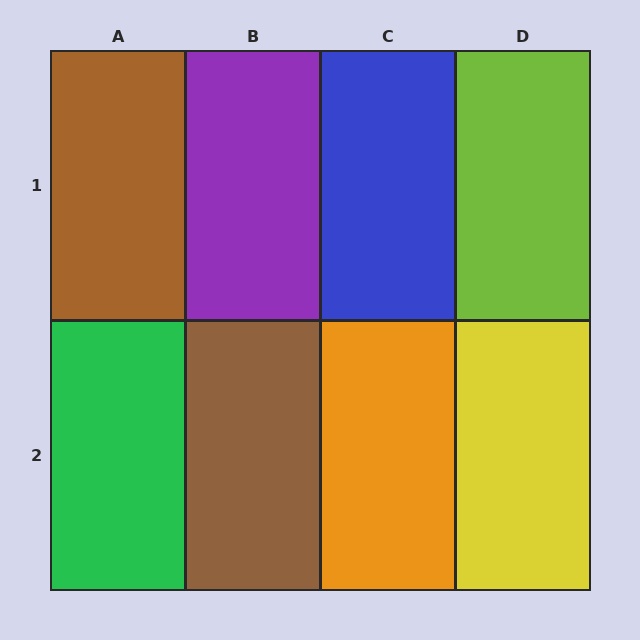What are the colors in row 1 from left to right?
Brown, purple, blue, lime.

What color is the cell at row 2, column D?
Yellow.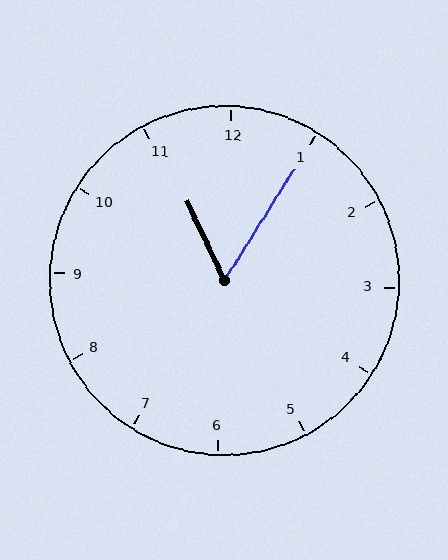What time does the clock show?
11:05.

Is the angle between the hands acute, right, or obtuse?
It is acute.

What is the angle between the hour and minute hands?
Approximately 58 degrees.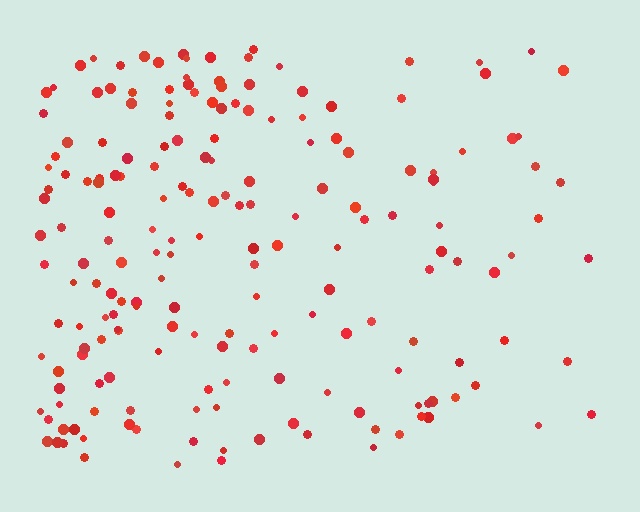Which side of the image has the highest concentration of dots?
The left.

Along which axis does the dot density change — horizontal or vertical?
Horizontal.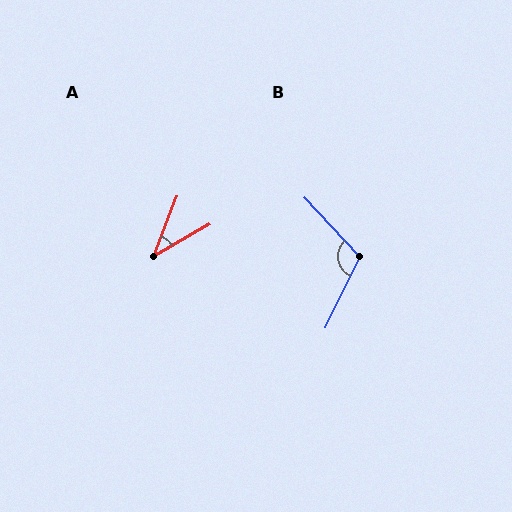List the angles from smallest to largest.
A (39°), B (111°).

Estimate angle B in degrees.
Approximately 111 degrees.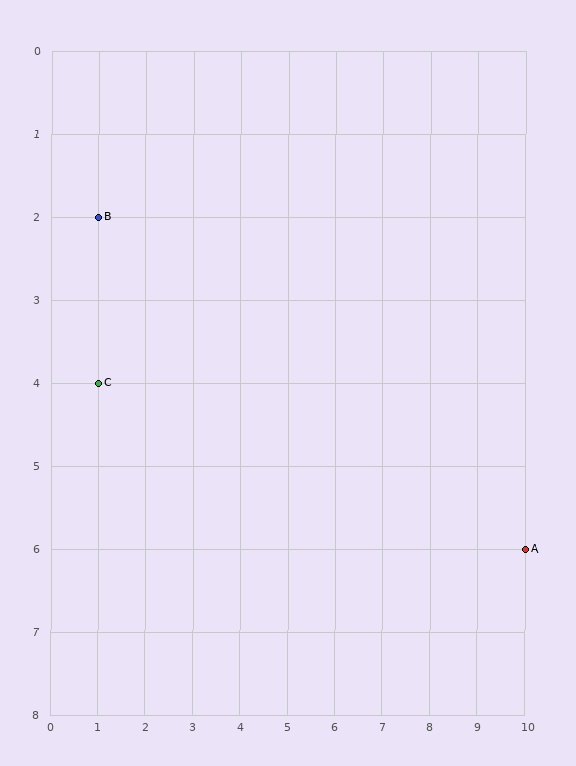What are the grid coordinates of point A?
Point A is at grid coordinates (10, 6).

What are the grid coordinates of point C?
Point C is at grid coordinates (1, 4).